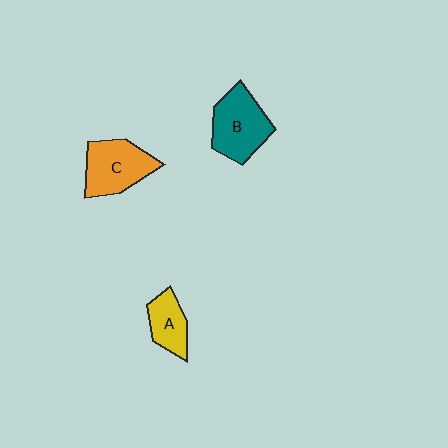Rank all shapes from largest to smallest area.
From largest to smallest: B (teal), C (orange), A (yellow).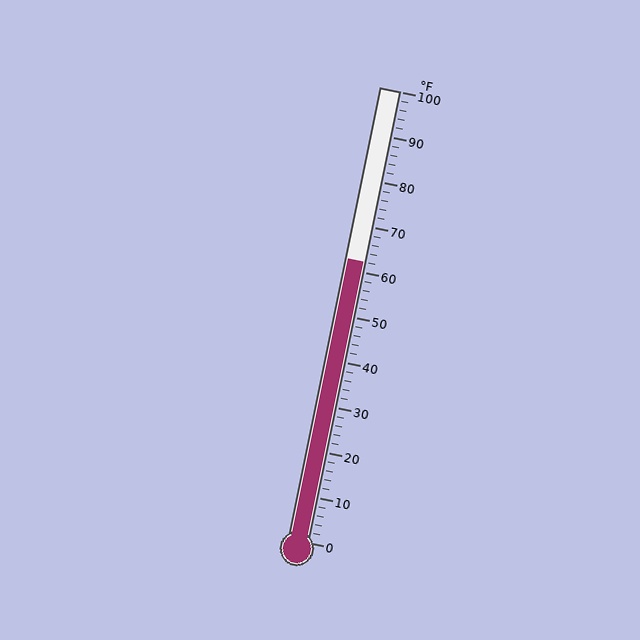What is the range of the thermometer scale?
The thermometer scale ranges from 0°F to 100°F.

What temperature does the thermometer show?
The thermometer shows approximately 62°F.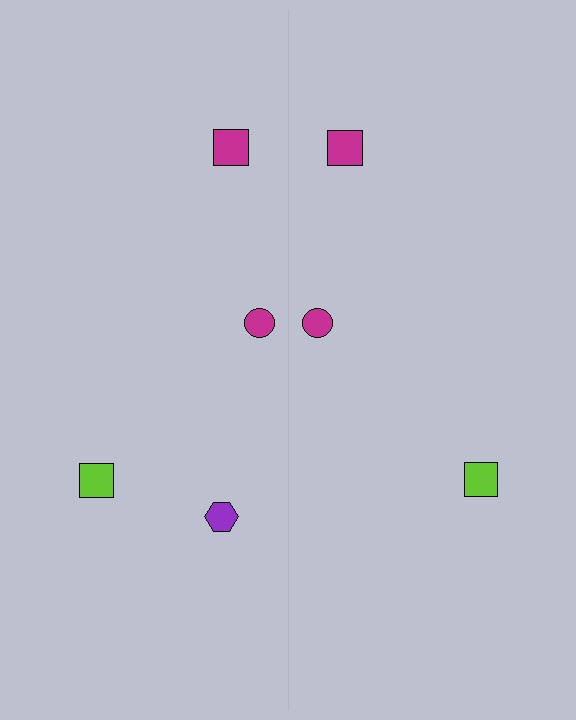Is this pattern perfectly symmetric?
No, the pattern is not perfectly symmetric. A purple hexagon is missing from the right side.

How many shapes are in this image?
There are 7 shapes in this image.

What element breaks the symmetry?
A purple hexagon is missing from the right side.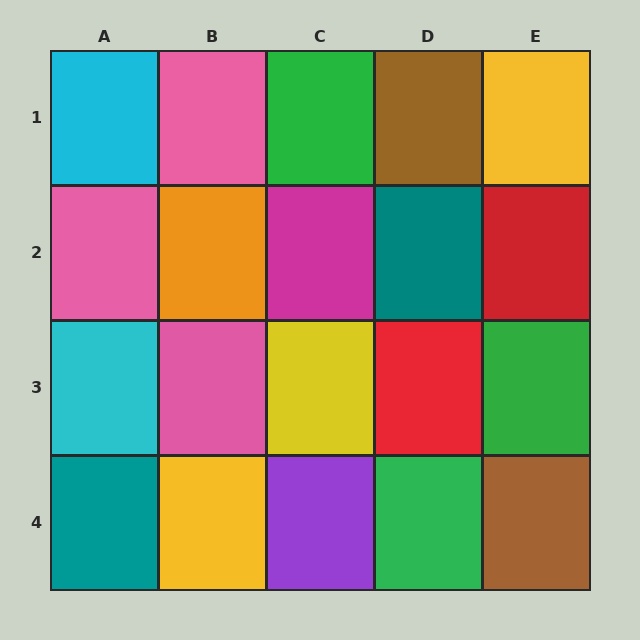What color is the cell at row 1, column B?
Pink.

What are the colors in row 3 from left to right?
Cyan, pink, yellow, red, green.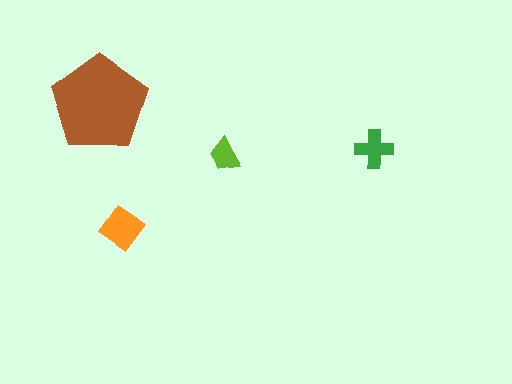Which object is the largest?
The brown pentagon.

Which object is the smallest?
The lime trapezoid.